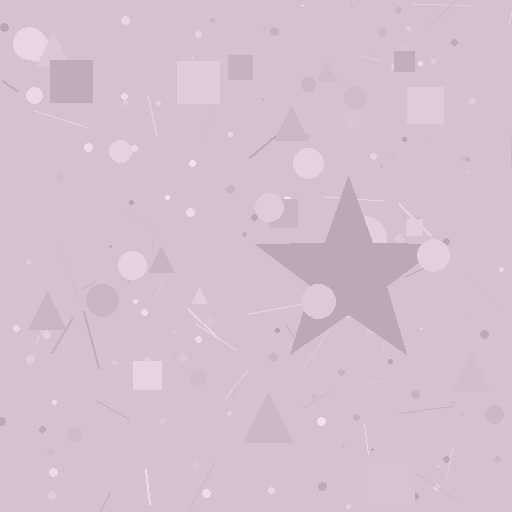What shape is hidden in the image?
A star is hidden in the image.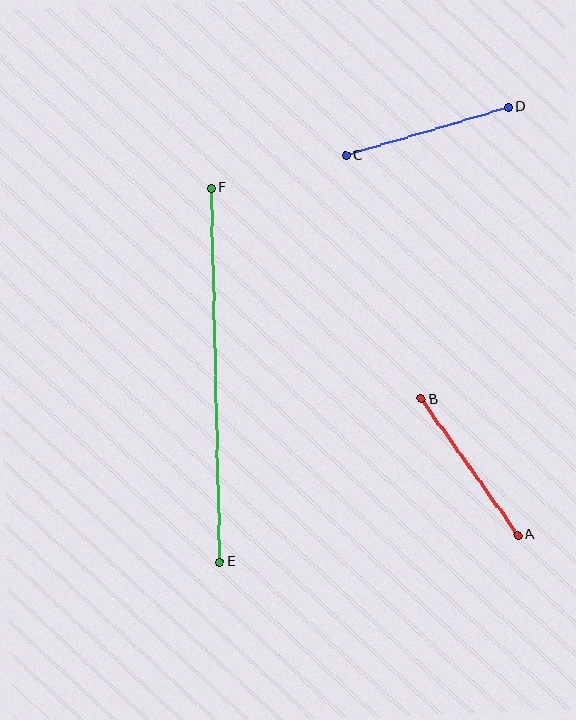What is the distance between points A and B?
The distance is approximately 167 pixels.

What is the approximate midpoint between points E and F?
The midpoint is at approximately (216, 375) pixels.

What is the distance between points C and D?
The distance is approximately 169 pixels.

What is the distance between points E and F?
The distance is approximately 374 pixels.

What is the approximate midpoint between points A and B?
The midpoint is at approximately (469, 467) pixels.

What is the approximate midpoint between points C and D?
The midpoint is at approximately (427, 131) pixels.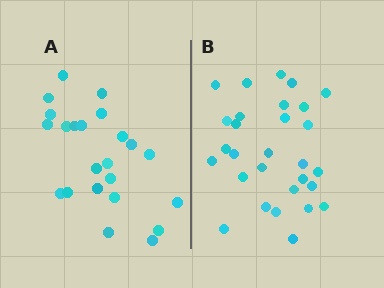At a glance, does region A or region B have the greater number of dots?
Region B (the right region) has more dots.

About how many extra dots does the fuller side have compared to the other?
Region B has about 6 more dots than region A.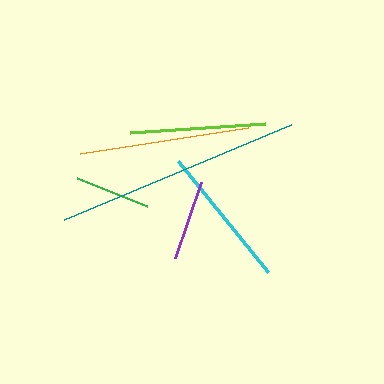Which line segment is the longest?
The teal line is the longest at approximately 246 pixels.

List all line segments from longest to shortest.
From longest to shortest: teal, orange, cyan, lime, purple, green.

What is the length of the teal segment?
The teal segment is approximately 246 pixels long.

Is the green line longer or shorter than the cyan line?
The cyan line is longer than the green line.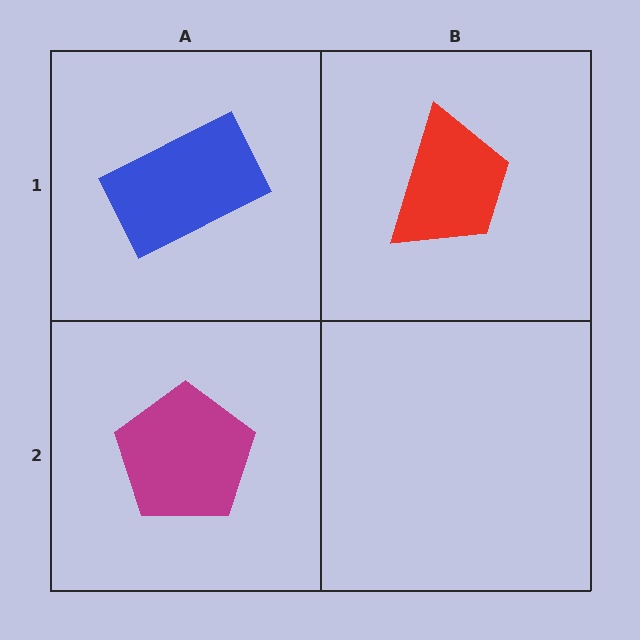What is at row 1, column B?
A red trapezoid.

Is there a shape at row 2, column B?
No, that cell is empty.